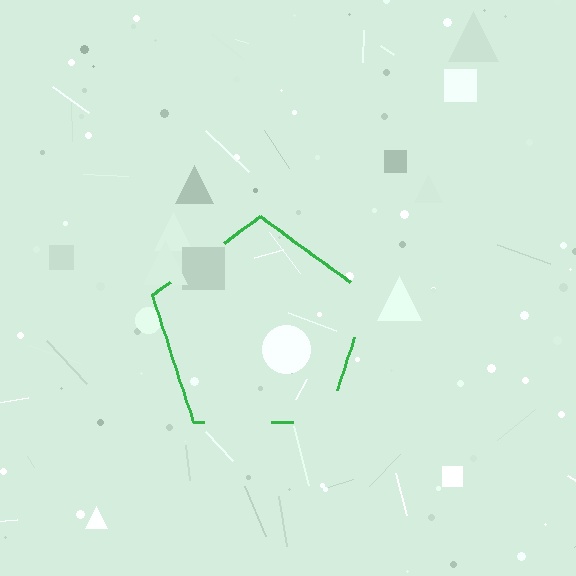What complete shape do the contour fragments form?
The contour fragments form a pentagon.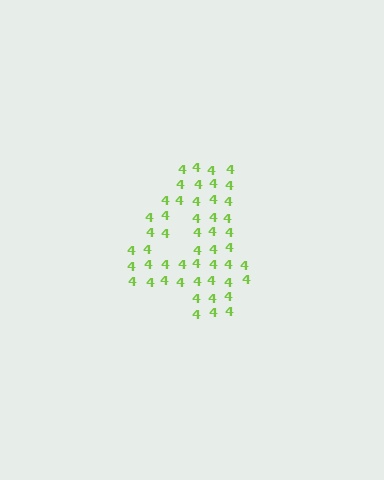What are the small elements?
The small elements are digit 4's.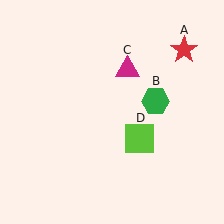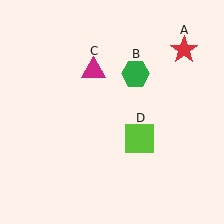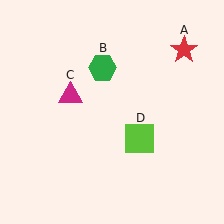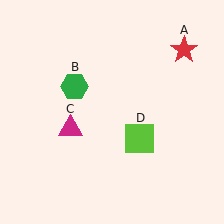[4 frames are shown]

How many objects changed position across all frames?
2 objects changed position: green hexagon (object B), magenta triangle (object C).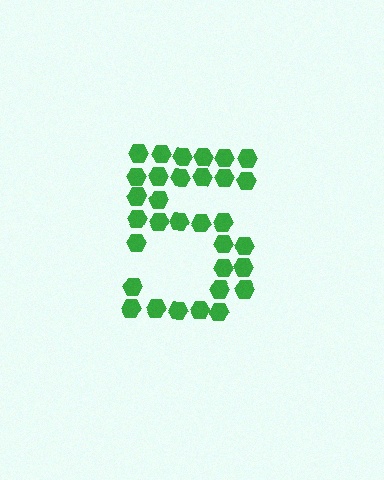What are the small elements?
The small elements are hexagons.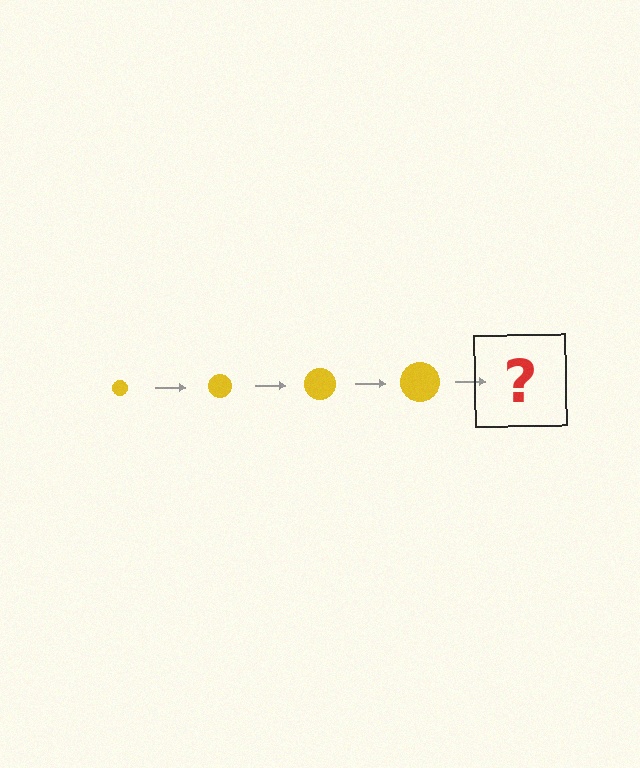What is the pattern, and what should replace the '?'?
The pattern is that the circle gets progressively larger each step. The '?' should be a yellow circle, larger than the previous one.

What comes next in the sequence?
The next element should be a yellow circle, larger than the previous one.